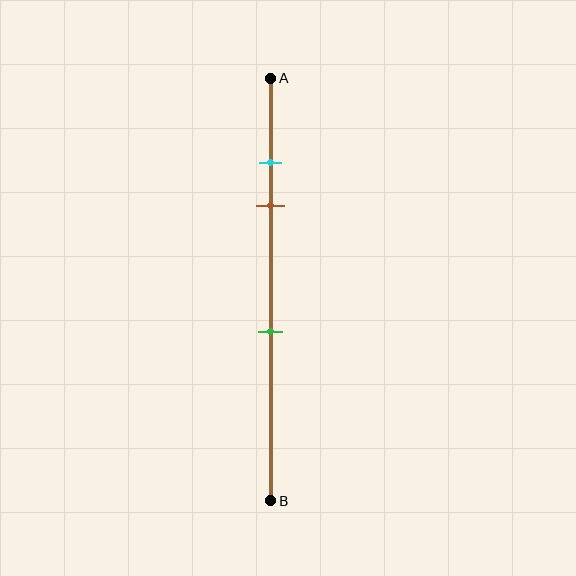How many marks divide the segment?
There are 3 marks dividing the segment.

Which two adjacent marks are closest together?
The cyan and brown marks are the closest adjacent pair.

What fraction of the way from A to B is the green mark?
The green mark is approximately 60% (0.6) of the way from A to B.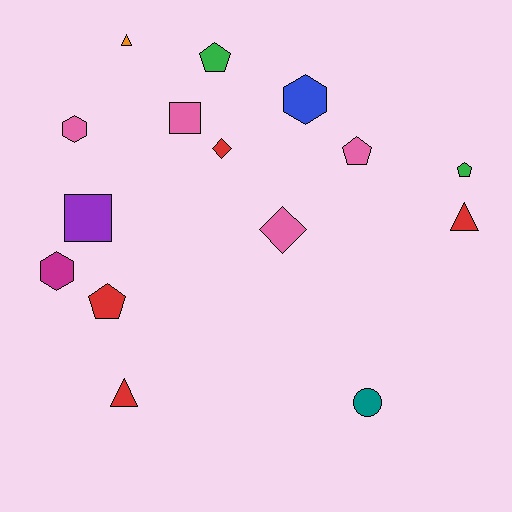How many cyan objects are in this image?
There are no cyan objects.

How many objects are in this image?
There are 15 objects.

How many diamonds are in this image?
There are 2 diamonds.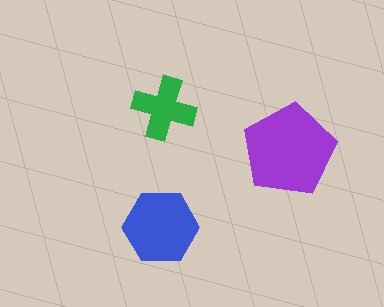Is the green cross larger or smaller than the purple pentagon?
Smaller.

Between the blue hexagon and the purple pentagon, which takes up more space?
The purple pentagon.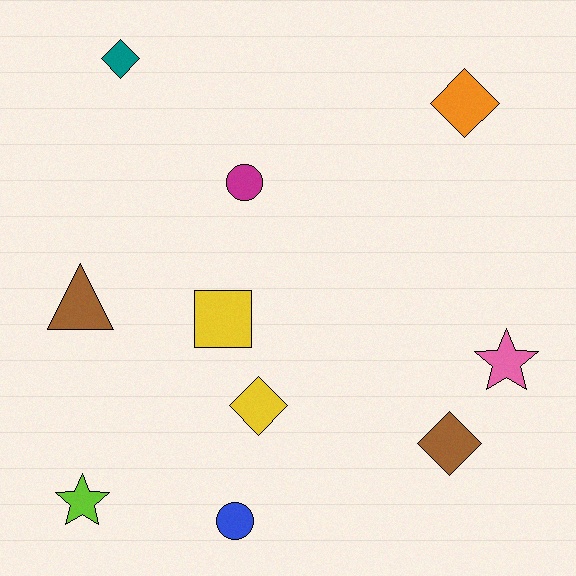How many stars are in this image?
There are 2 stars.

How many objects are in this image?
There are 10 objects.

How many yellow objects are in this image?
There are 2 yellow objects.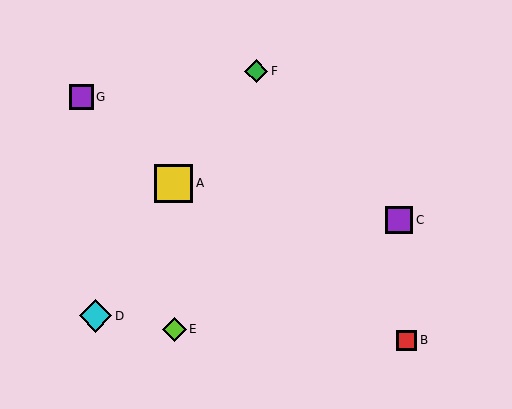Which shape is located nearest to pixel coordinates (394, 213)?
The purple square (labeled C) at (399, 220) is nearest to that location.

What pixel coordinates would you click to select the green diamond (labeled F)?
Click at (256, 71) to select the green diamond F.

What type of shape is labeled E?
Shape E is a lime diamond.